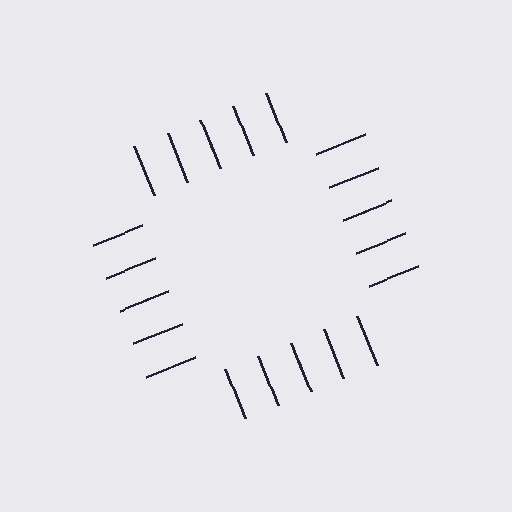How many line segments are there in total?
20 — 5 along each of the 4 edges.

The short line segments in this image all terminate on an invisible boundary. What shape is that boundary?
An illusory square — the line segments terminate on its edges but no continuous stroke is drawn.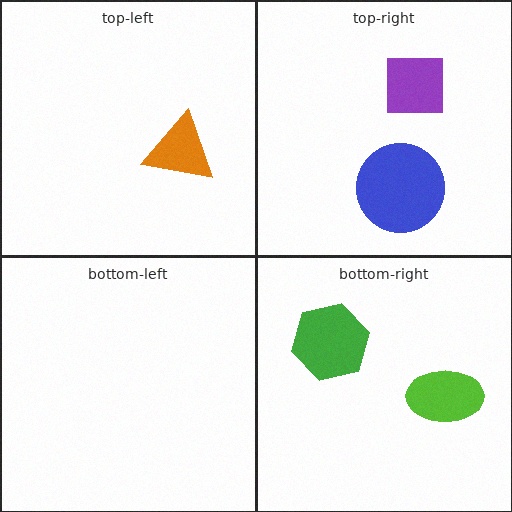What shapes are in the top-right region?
The purple square, the blue circle.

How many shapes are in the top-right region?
2.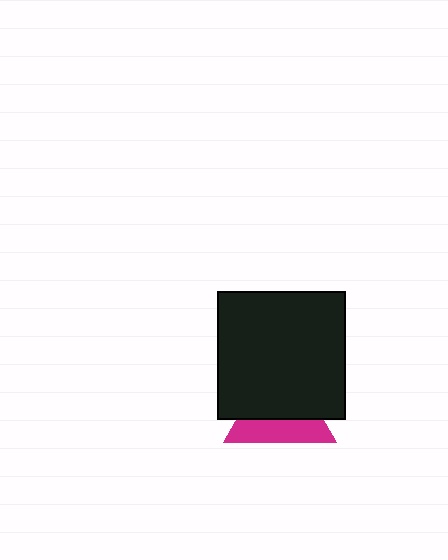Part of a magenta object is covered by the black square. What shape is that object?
It is a triangle.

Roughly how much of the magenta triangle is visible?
A small part of it is visible (roughly 42%).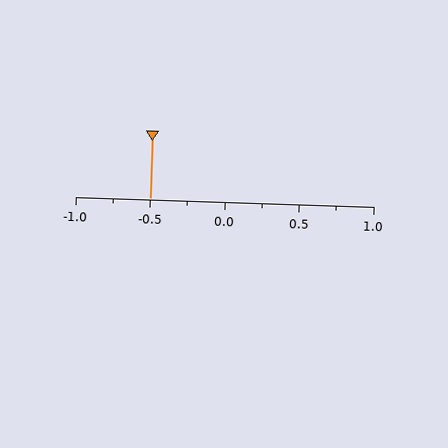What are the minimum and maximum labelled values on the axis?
The axis runs from -1.0 to 1.0.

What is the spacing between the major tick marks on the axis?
The major ticks are spaced 0.5 apart.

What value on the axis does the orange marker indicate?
The marker indicates approximately -0.5.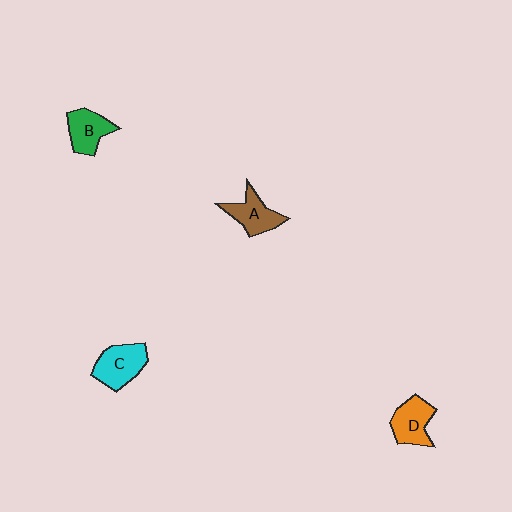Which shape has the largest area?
Shape C (cyan).